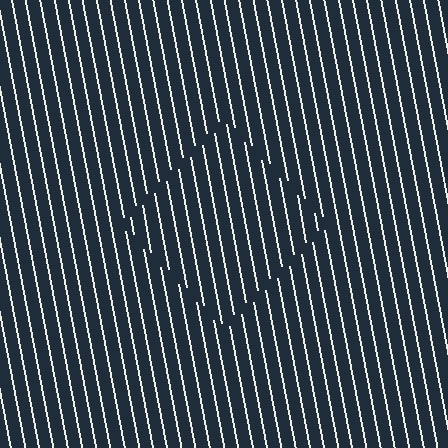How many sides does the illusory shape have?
4 sides — the line-ends trace a square.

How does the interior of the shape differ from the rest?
The interior of the shape contains the same grating, shifted by half a period — the contour is defined by the phase discontinuity where line-ends from the inner and outer gratings abut.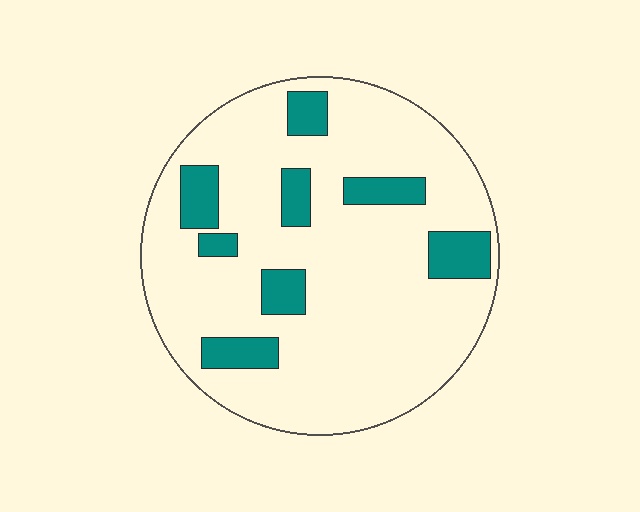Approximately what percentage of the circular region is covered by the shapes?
Approximately 15%.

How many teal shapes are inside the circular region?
8.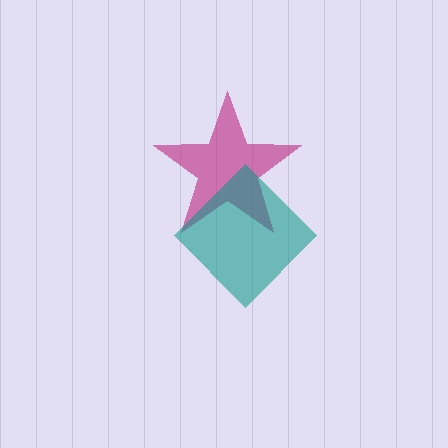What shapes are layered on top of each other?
The layered shapes are: a magenta star, a teal diamond.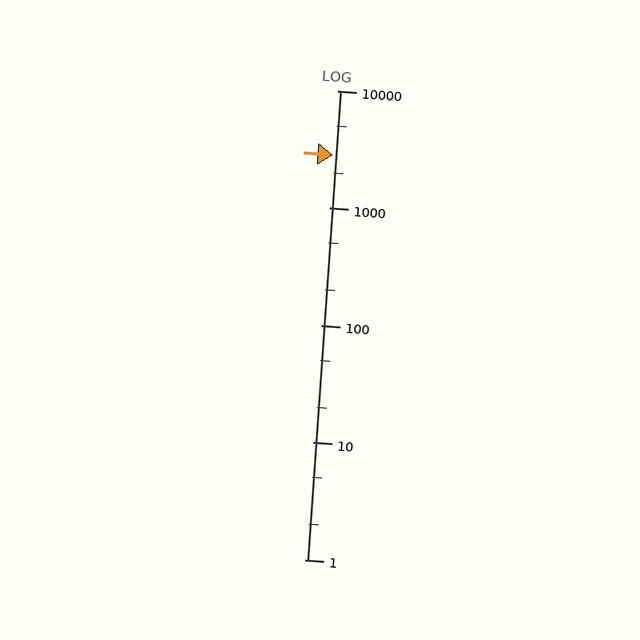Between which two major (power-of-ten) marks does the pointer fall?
The pointer is between 1000 and 10000.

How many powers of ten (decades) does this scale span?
The scale spans 4 decades, from 1 to 10000.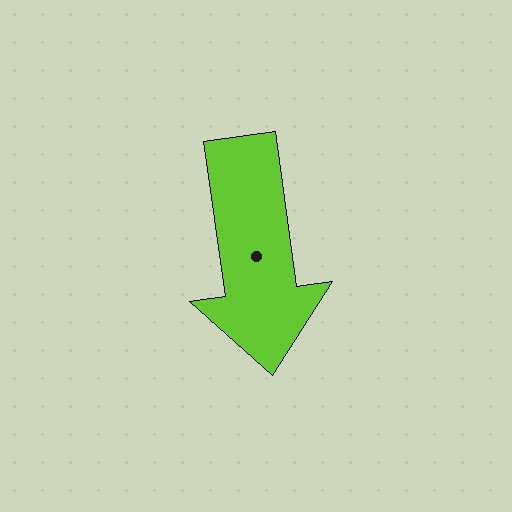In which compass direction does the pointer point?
South.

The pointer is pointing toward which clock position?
Roughly 6 o'clock.